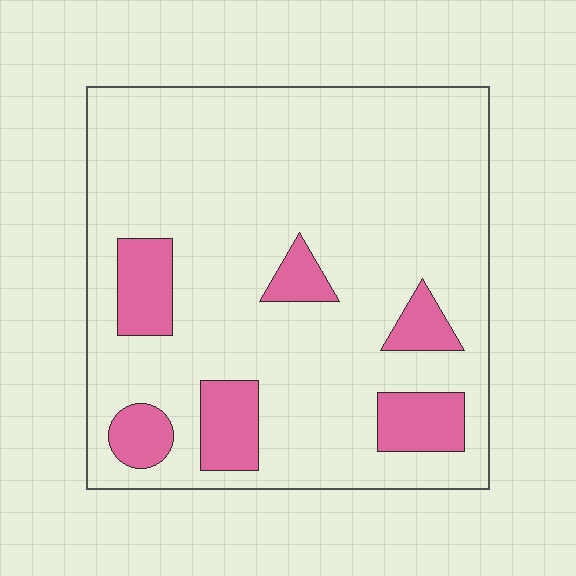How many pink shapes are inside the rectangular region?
6.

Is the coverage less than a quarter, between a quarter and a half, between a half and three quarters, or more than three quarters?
Less than a quarter.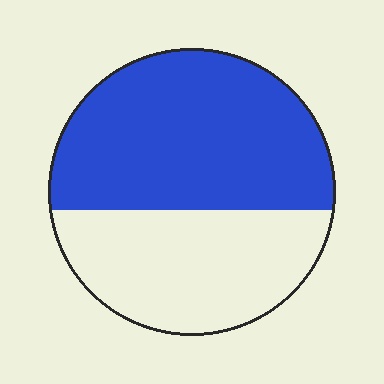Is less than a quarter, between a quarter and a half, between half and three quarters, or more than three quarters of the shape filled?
Between half and three quarters.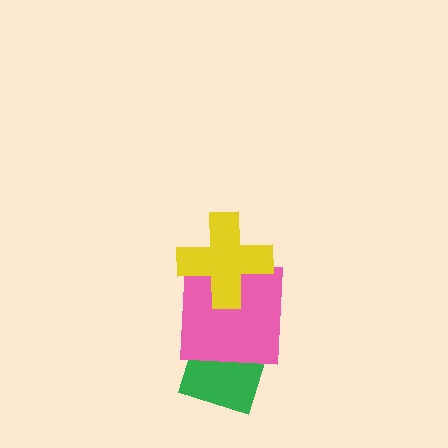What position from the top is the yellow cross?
The yellow cross is 1st from the top.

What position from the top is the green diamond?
The green diamond is 3rd from the top.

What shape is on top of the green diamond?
The pink square is on top of the green diamond.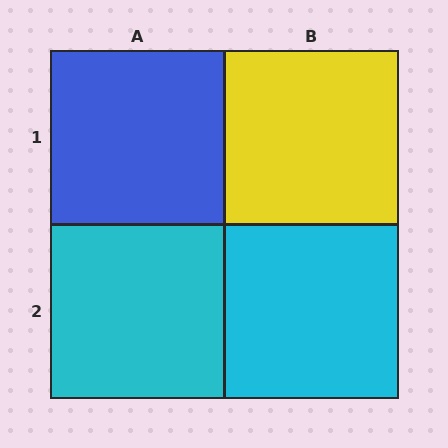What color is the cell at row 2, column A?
Cyan.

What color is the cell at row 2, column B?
Cyan.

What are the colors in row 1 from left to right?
Blue, yellow.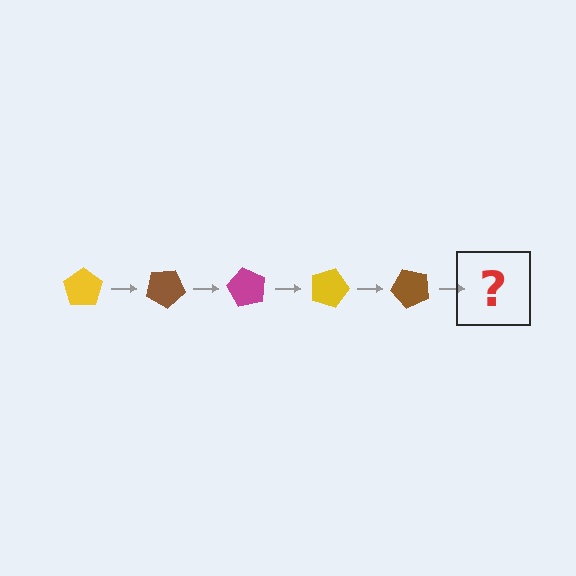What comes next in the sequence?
The next element should be a magenta pentagon, rotated 150 degrees from the start.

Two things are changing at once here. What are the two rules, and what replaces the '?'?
The two rules are that it rotates 30 degrees each step and the color cycles through yellow, brown, and magenta. The '?' should be a magenta pentagon, rotated 150 degrees from the start.